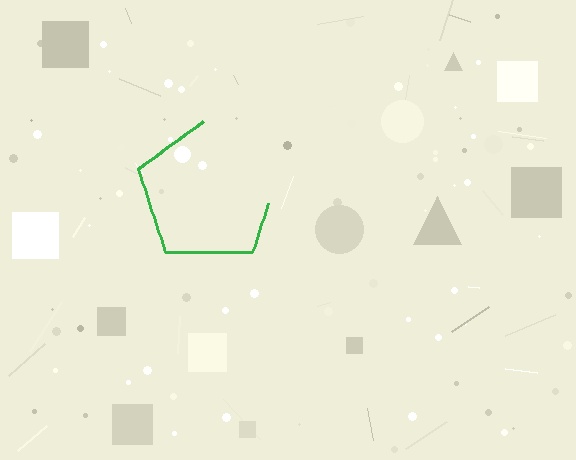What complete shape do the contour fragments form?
The contour fragments form a pentagon.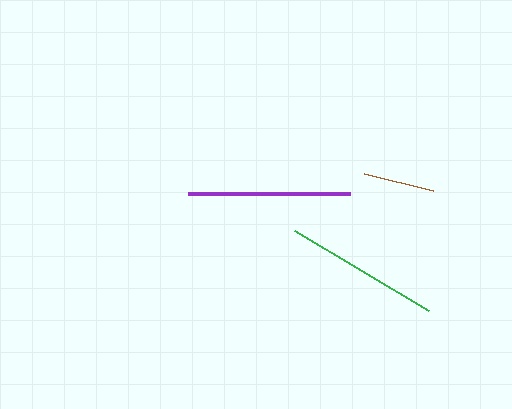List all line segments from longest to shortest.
From longest to shortest: purple, green, brown.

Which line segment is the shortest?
The brown line is the shortest at approximately 72 pixels.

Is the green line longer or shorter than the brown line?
The green line is longer than the brown line.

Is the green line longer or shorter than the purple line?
The purple line is longer than the green line.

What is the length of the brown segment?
The brown segment is approximately 72 pixels long.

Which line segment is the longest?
The purple line is the longest at approximately 162 pixels.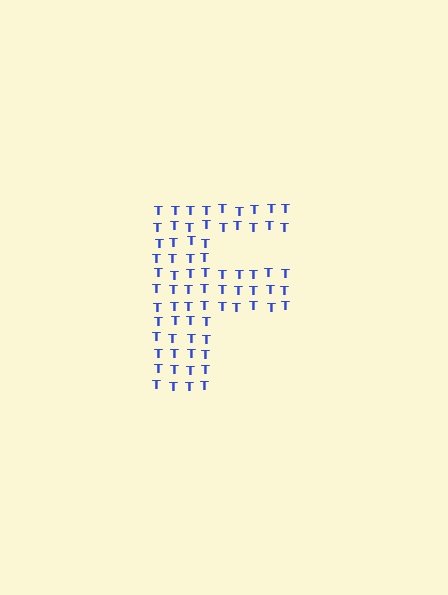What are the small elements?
The small elements are letter T's.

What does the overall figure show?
The overall figure shows the letter F.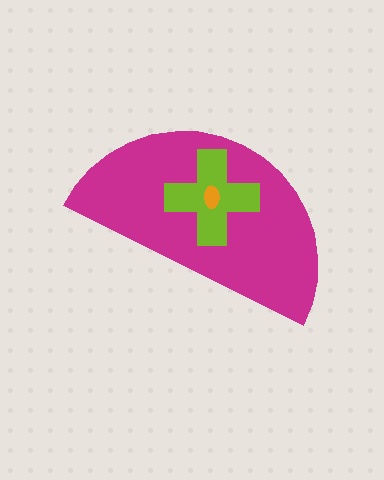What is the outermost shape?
The magenta semicircle.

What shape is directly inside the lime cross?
The orange ellipse.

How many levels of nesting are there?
3.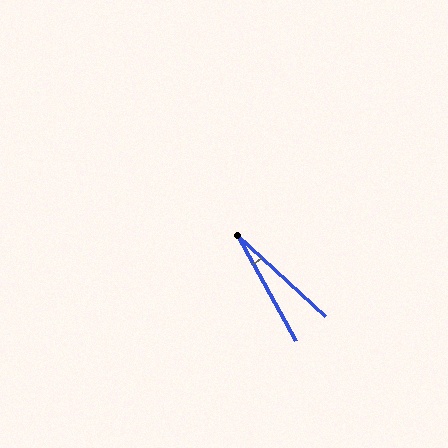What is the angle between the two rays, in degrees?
Approximately 19 degrees.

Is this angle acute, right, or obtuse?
It is acute.